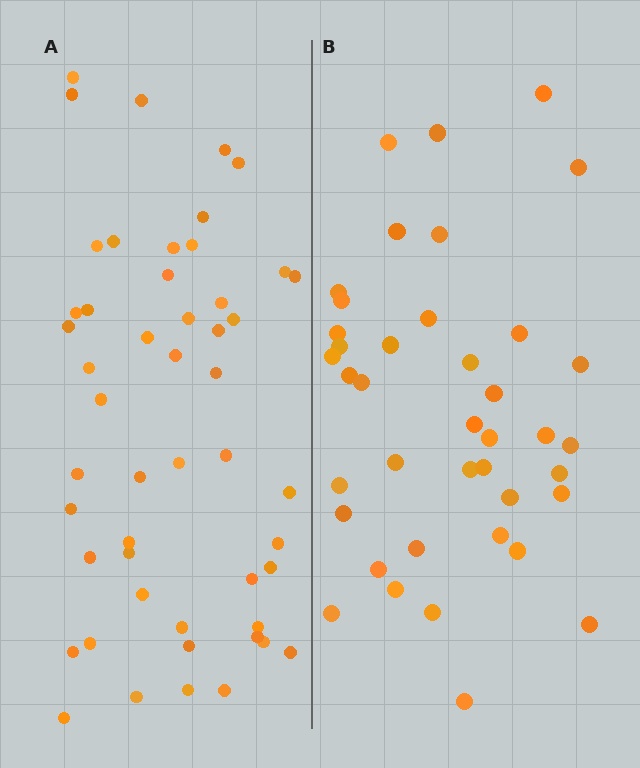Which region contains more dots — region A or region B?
Region A (the left region) has more dots.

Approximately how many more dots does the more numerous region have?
Region A has roughly 10 or so more dots than region B.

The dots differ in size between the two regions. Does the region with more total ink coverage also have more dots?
No. Region B has more total ink coverage because its dots are larger, but region A actually contains more individual dots. Total area can be misleading — the number of items is what matters here.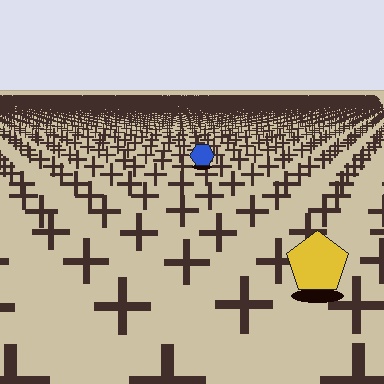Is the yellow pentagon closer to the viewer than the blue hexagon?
Yes. The yellow pentagon is closer — you can tell from the texture gradient: the ground texture is coarser near it.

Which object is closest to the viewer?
The yellow pentagon is closest. The texture marks near it are larger and more spread out.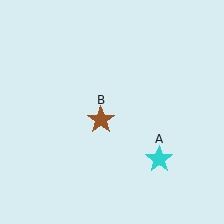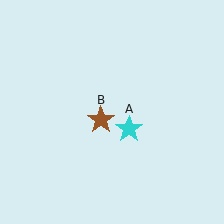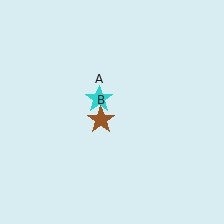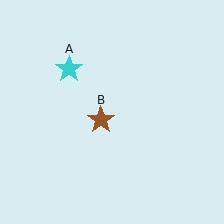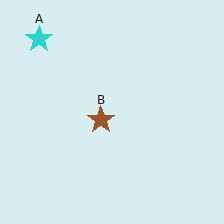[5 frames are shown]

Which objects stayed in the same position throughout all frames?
Brown star (object B) remained stationary.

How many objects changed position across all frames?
1 object changed position: cyan star (object A).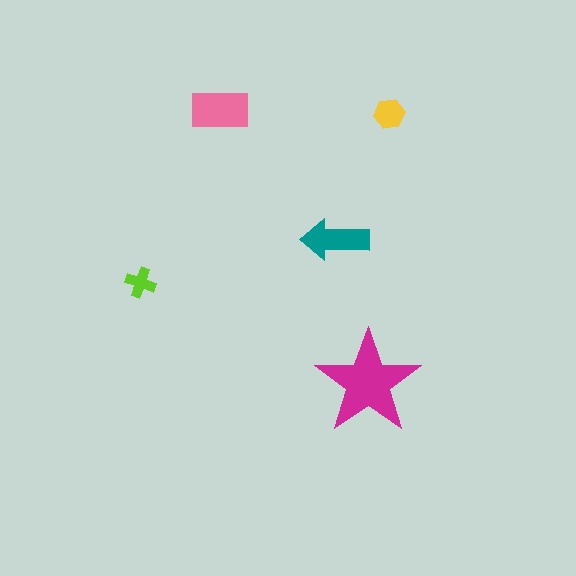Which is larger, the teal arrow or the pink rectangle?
The pink rectangle.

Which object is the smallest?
The lime cross.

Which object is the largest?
The magenta star.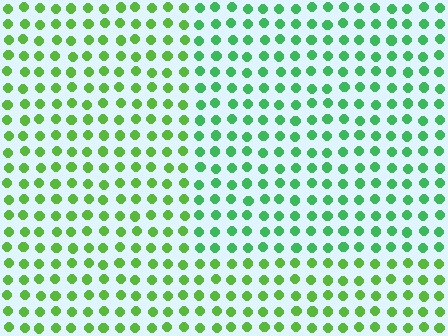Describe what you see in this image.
The image is filled with small lime elements in a uniform arrangement. A rectangle-shaped region is visible where the elements are tinted to a slightly different hue, forming a subtle color boundary.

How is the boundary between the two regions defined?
The boundary is defined purely by a slight shift in hue (about 29 degrees). Spacing, size, and orientation are identical on both sides.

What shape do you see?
I see a rectangle.